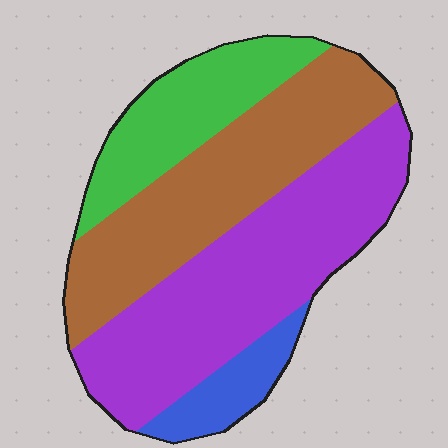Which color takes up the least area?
Blue, at roughly 10%.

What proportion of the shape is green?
Green takes up about one sixth (1/6) of the shape.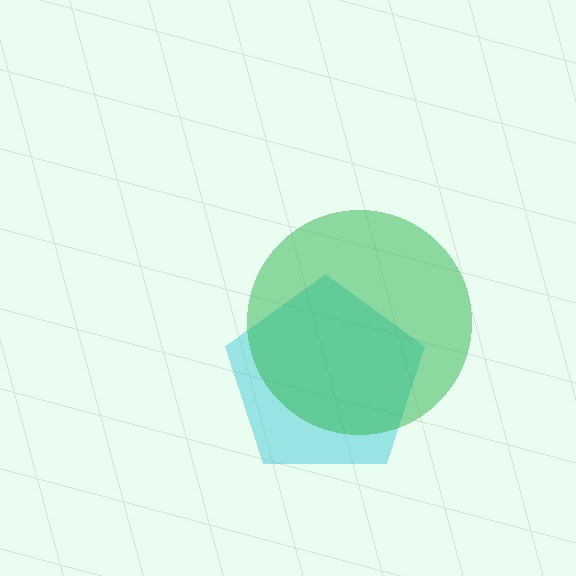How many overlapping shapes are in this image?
There are 2 overlapping shapes in the image.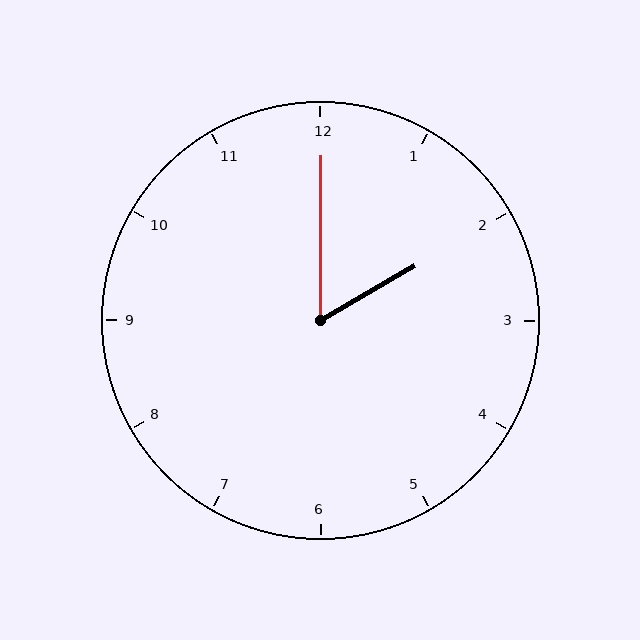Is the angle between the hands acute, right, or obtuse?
It is acute.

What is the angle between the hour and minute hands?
Approximately 60 degrees.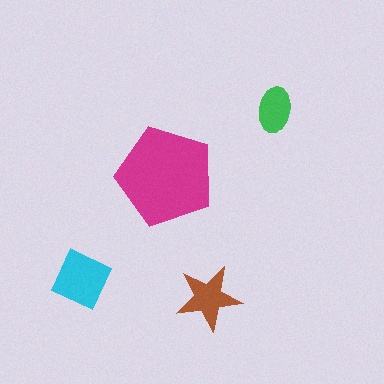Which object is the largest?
The magenta pentagon.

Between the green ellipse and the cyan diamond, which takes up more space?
The cyan diamond.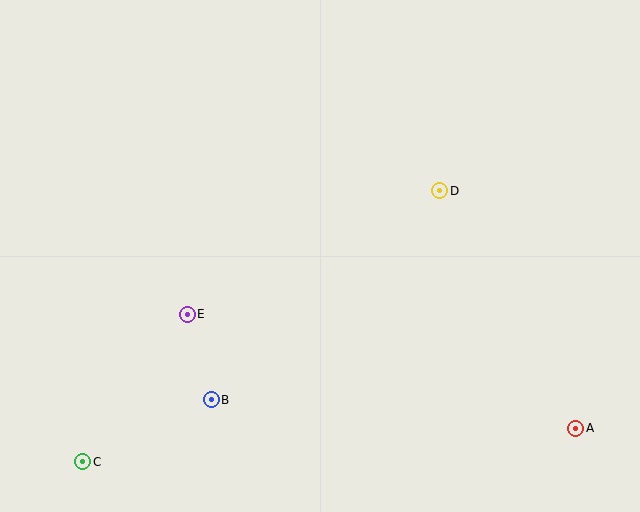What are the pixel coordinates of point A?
Point A is at (576, 428).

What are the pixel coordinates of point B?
Point B is at (211, 400).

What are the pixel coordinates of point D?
Point D is at (440, 191).